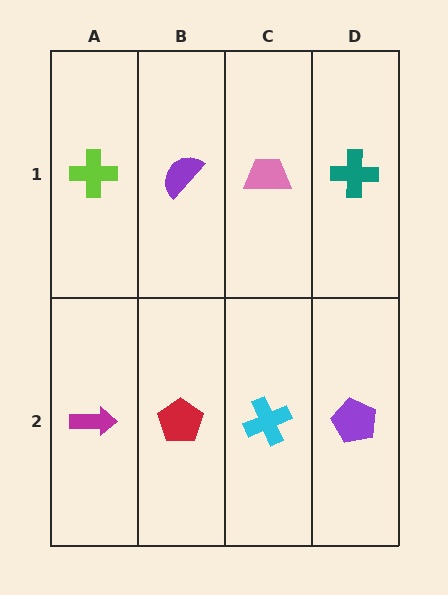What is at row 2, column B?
A red pentagon.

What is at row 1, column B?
A purple semicircle.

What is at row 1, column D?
A teal cross.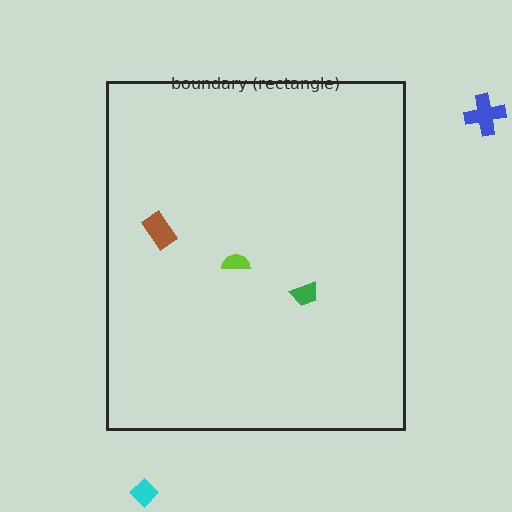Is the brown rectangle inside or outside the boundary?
Inside.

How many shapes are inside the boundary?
3 inside, 2 outside.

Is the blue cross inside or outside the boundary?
Outside.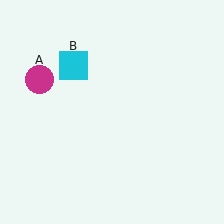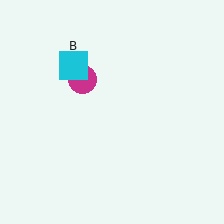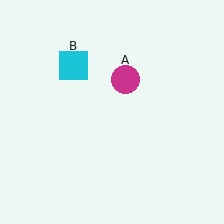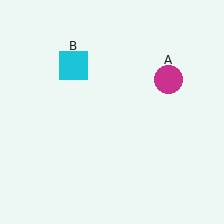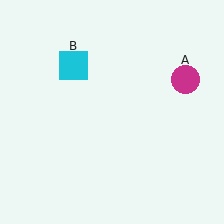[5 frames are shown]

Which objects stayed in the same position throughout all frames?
Cyan square (object B) remained stationary.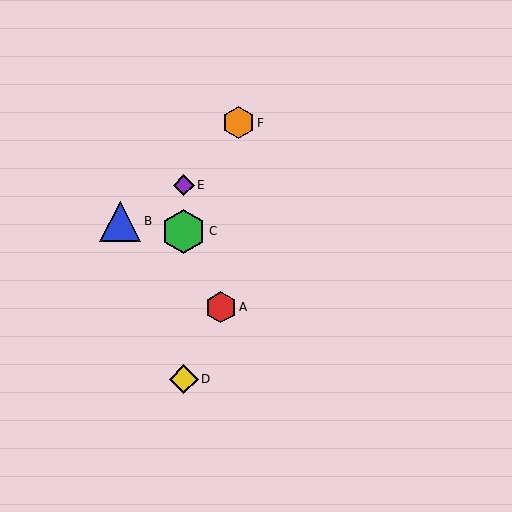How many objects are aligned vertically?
3 objects (C, D, E) are aligned vertically.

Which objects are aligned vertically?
Objects C, D, E are aligned vertically.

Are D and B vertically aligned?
No, D is at x≈184 and B is at x≈120.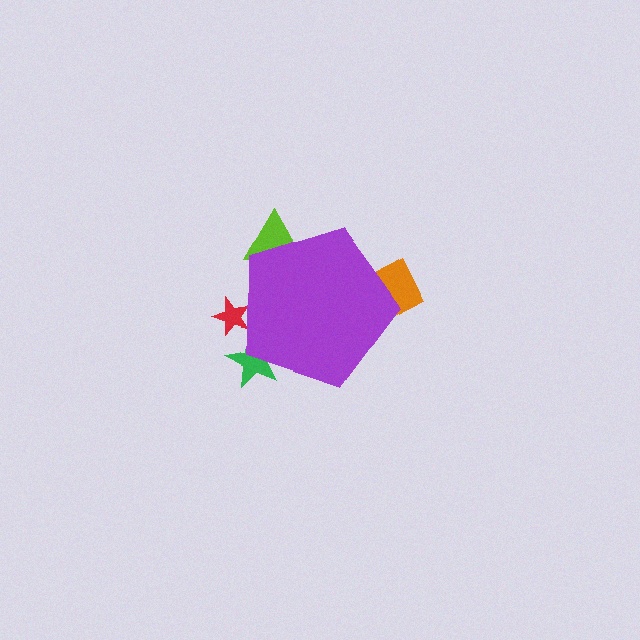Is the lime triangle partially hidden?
Yes, the lime triangle is partially hidden behind the purple pentagon.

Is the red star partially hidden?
Yes, the red star is partially hidden behind the purple pentagon.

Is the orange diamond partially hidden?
Yes, the orange diamond is partially hidden behind the purple pentagon.